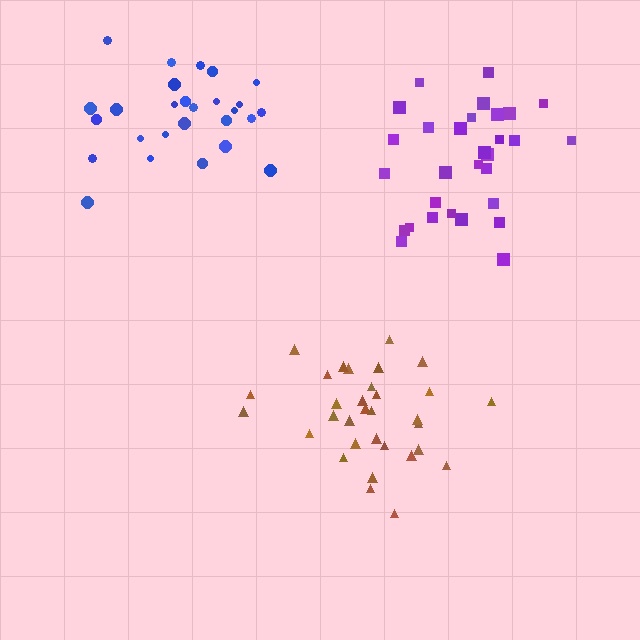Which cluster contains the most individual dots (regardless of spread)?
Brown (32).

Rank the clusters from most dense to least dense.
brown, purple, blue.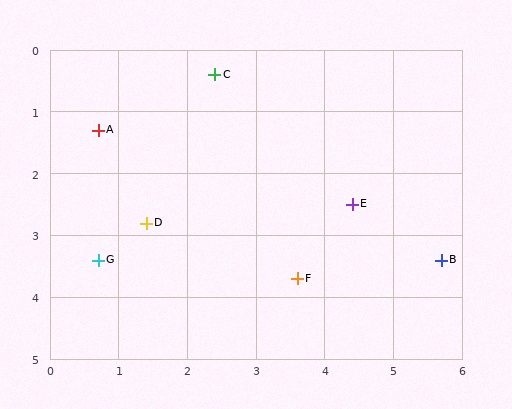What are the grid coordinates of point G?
Point G is at approximately (0.7, 3.4).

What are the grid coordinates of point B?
Point B is at approximately (5.7, 3.4).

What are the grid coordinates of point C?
Point C is at approximately (2.4, 0.4).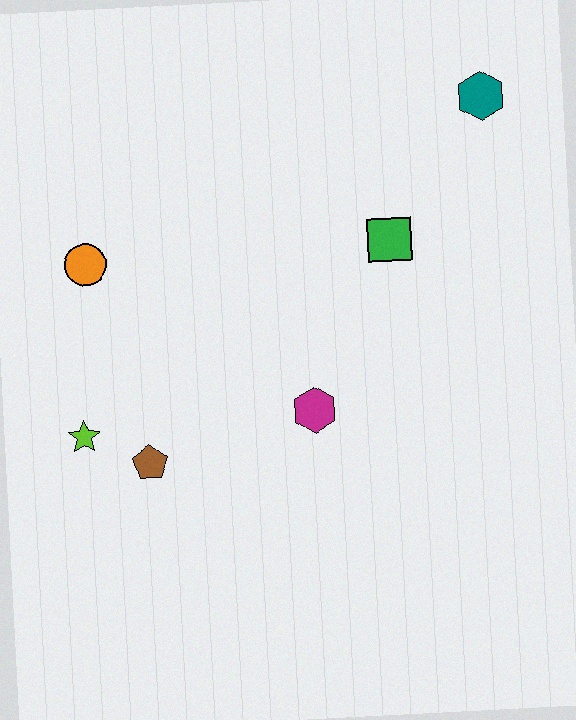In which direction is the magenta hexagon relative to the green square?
The magenta hexagon is below the green square.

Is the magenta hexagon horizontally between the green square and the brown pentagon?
Yes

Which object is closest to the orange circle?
The lime star is closest to the orange circle.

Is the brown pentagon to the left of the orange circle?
No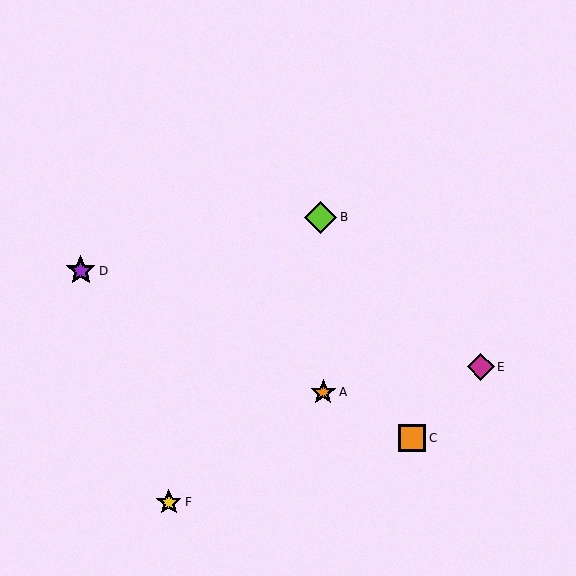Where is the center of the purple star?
The center of the purple star is at (81, 271).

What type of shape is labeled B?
Shape B is a lime diamond.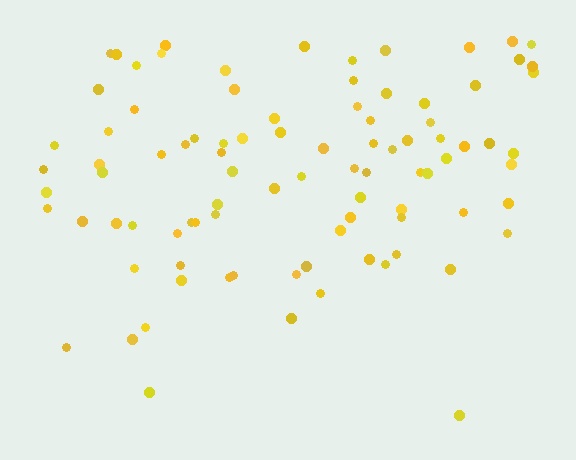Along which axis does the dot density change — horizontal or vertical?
Vertical.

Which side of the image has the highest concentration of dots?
The top.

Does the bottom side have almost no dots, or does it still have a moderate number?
Still a moderate number, just noticeably fewer than the top.